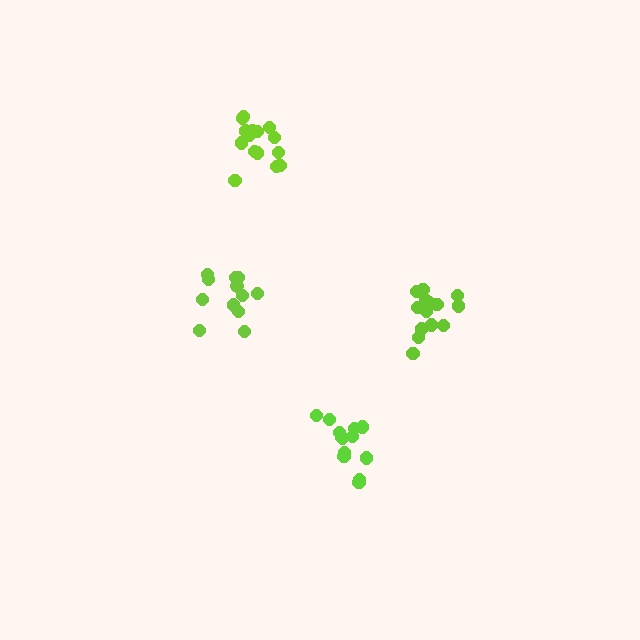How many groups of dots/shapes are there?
There are 4 groups.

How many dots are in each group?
Group 1: 13 dots, Group 2: 15 dots, Group 3: 13 dots, Group 4: 16 dots (57 total).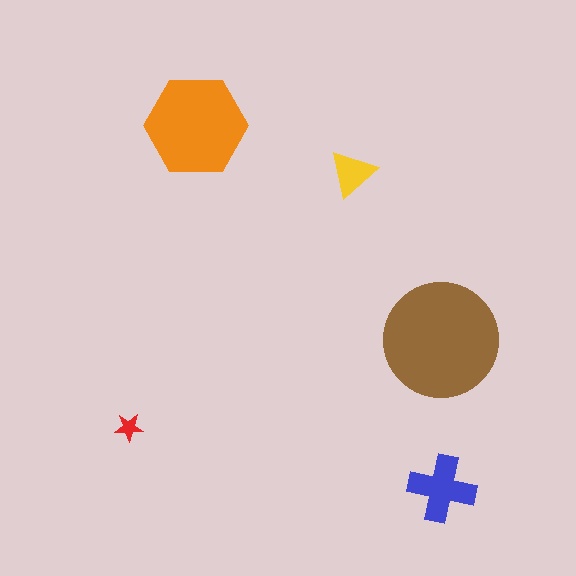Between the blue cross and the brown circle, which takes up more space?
The brown circle.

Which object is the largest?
The brown circle.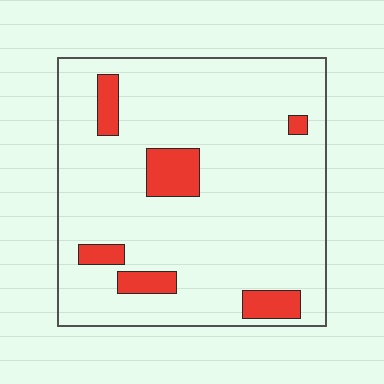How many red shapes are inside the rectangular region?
6.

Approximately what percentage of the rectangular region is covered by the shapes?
Approximately 10%.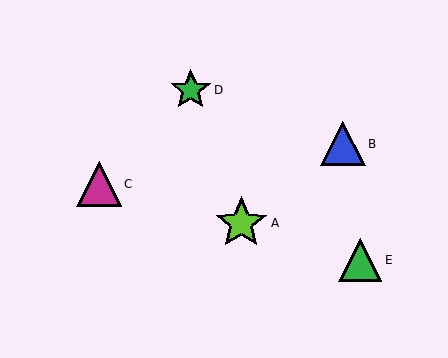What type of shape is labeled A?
Shape A is a lime star.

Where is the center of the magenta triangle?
The center of the magenta triangle is at (99, 184).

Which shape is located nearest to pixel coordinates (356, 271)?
The green triangle (labeled E) at (360, 260) is nearest to that location.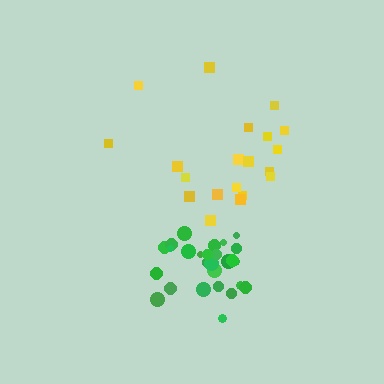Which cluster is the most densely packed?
Green.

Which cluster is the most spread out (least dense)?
Yellow.